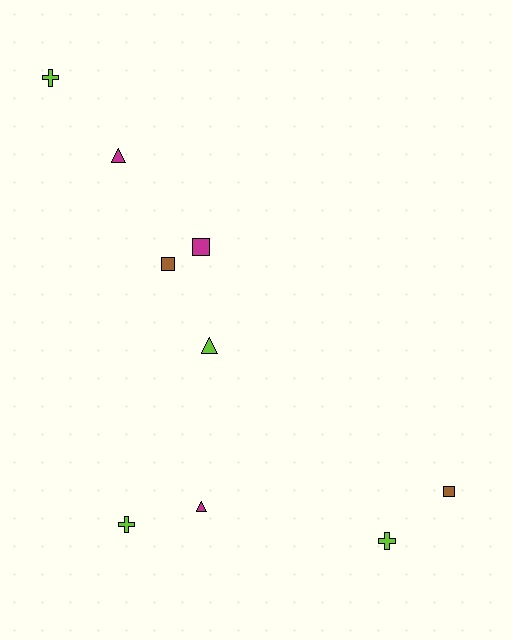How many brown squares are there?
There are 2 brown squares.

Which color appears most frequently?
Lime, with 4 objects.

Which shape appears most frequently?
Cross, with 3 objects.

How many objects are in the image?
There are 9 objects.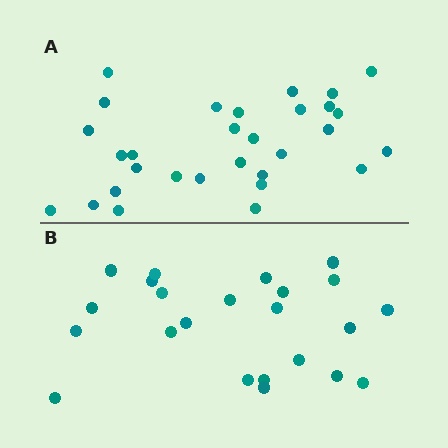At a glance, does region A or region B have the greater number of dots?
Region A (the top region) has more dots.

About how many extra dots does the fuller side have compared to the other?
Region A has roughly 8 or so more dots than region B.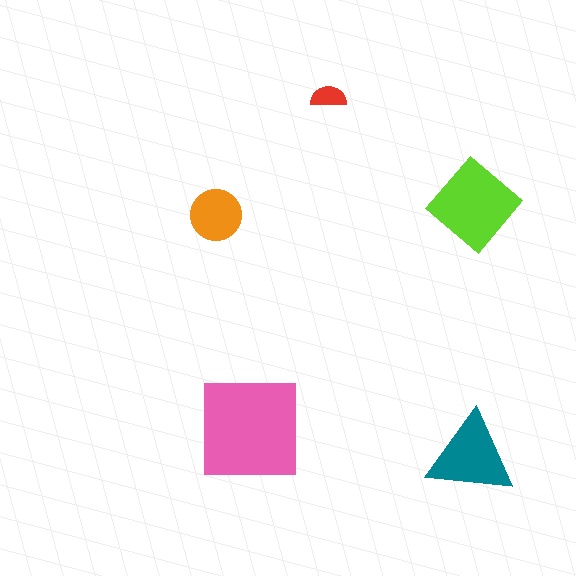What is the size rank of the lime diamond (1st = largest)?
2nd.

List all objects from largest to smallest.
The pink square, the lime diamond, the teal triangle, the orange circle, the red semicircle.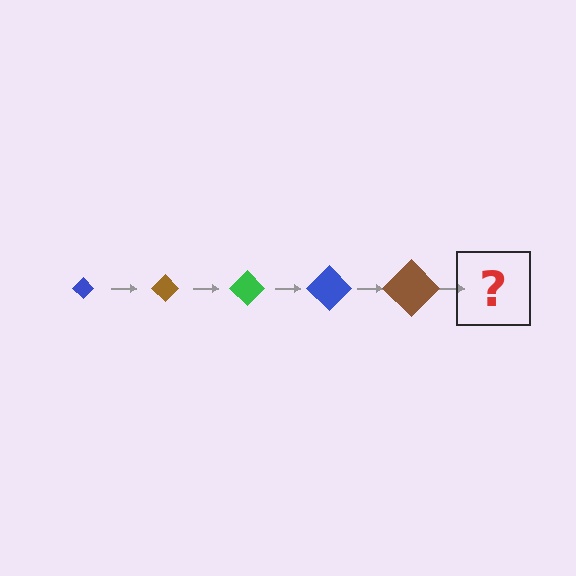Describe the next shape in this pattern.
It should be a green diamond, larger than the previous one.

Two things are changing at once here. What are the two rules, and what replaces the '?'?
The two rules are that the diamond grows larger each step and the color cycles through blue, brown, and green. The '?' should be a green diamond, larger than the previous one.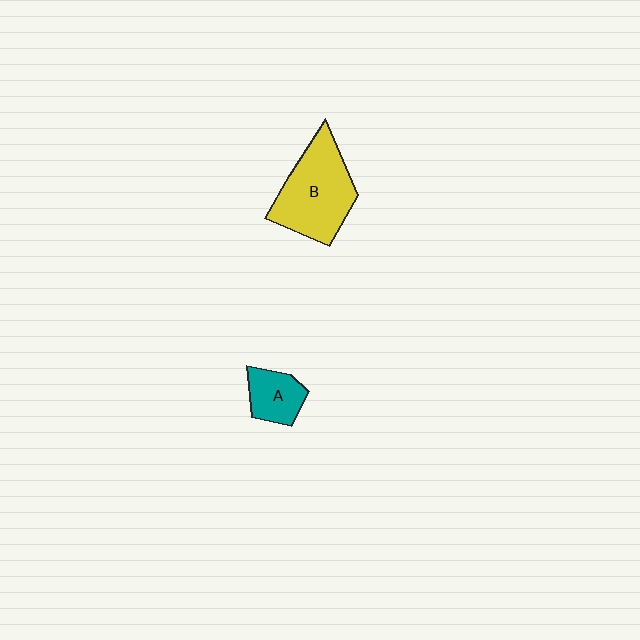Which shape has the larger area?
Shape B (yellow).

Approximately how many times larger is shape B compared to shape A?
Approximately 2.3 times.